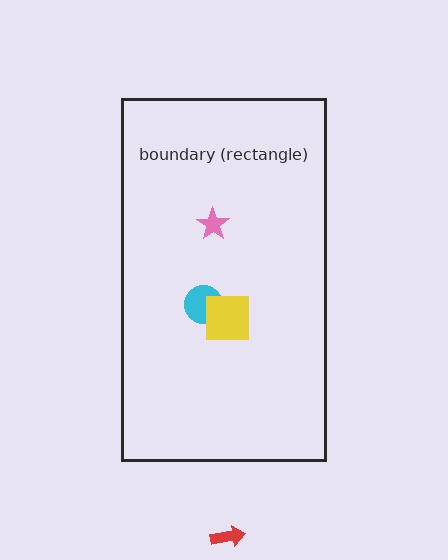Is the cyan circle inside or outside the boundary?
Inside.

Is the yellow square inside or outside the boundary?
Inside.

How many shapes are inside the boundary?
3 inside, 1 outside.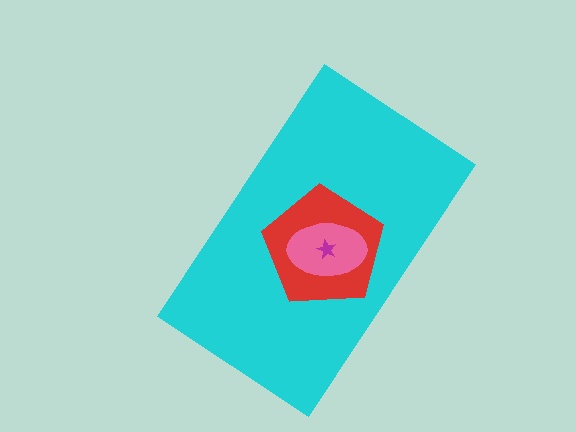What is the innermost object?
The magenta star.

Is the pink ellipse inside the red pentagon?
Yes.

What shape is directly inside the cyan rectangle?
The red pentagon.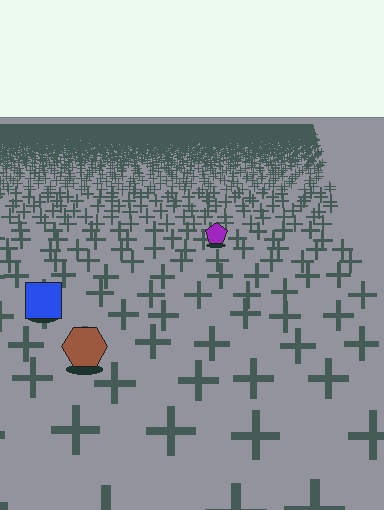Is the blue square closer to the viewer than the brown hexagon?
No. The brown hexagon is closer — you can tell from the texture gradient: the ground texture is coarser near it.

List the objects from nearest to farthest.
From nearest to farthest: the brown hexagon, the blue square, the purple pentagon.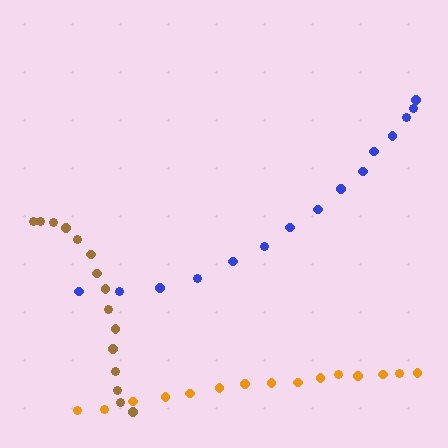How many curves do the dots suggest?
There are 3 distinct paths.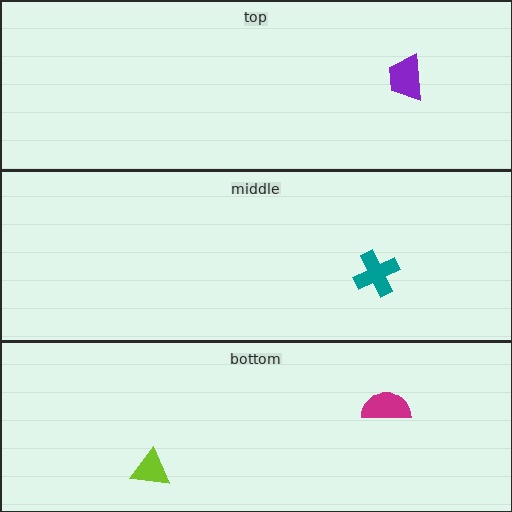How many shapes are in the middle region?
1.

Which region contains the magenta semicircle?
The bottom region.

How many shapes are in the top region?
1.